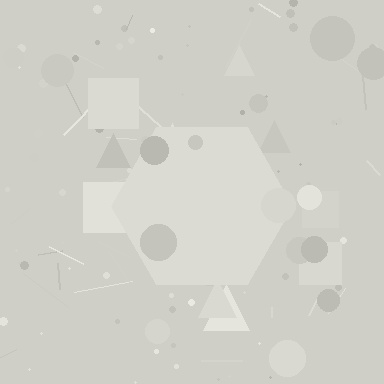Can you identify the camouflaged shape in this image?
The camouflaged shape is a hexagon.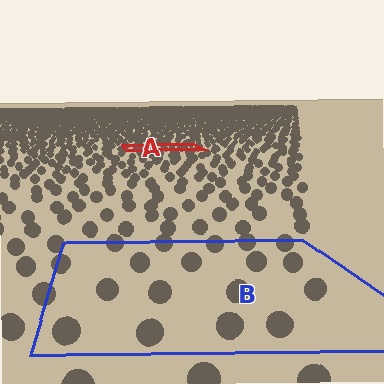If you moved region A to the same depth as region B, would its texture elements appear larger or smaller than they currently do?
They would appear larger. At a closer depth, the same texture elements are projected at a bigger on-screen size.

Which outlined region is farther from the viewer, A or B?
Region A is farther from the viewer — the texture elements inside it appear smaller and more densely packed.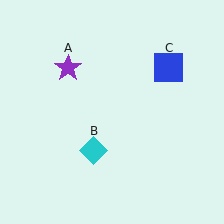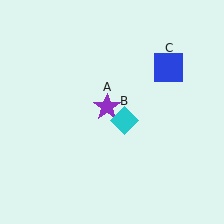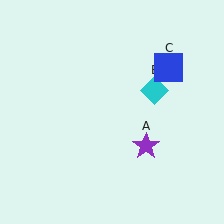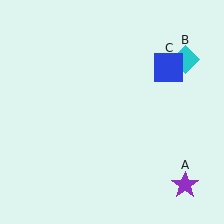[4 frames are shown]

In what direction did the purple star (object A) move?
The purple star (object A) moved down and to the right.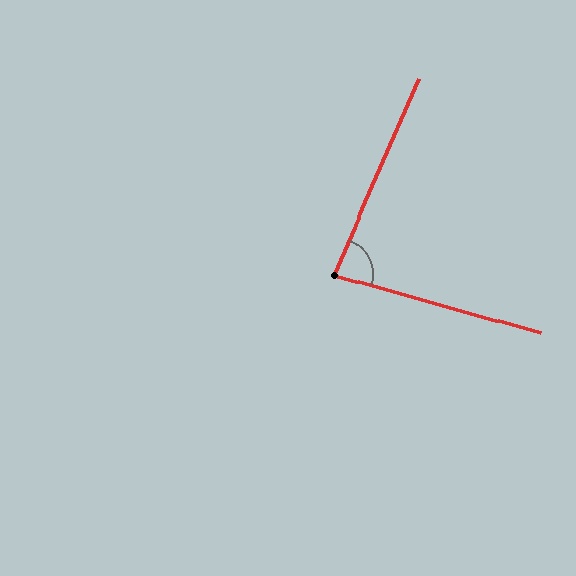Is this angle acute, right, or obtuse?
It is acute.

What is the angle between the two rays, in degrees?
Approximately 83 degrees.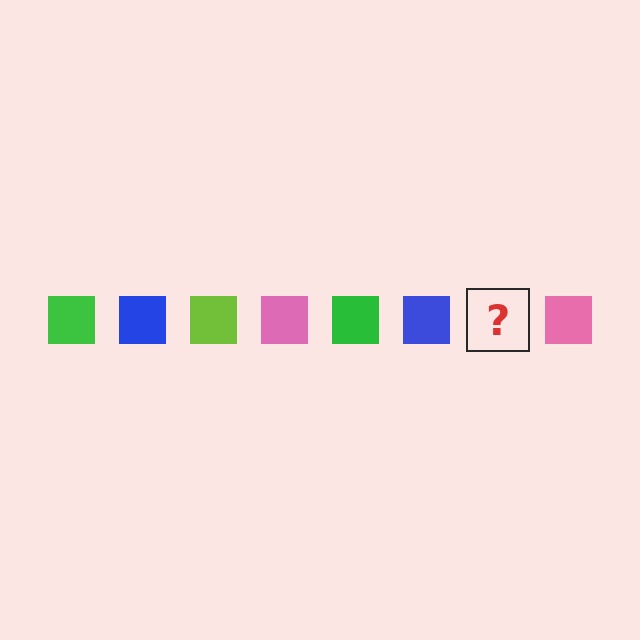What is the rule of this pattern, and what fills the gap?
The rule is that the pattern cycles through green, blue, lime, pink squares. The gap should be filled with a lime square.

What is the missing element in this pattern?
The missing element is a lime square.